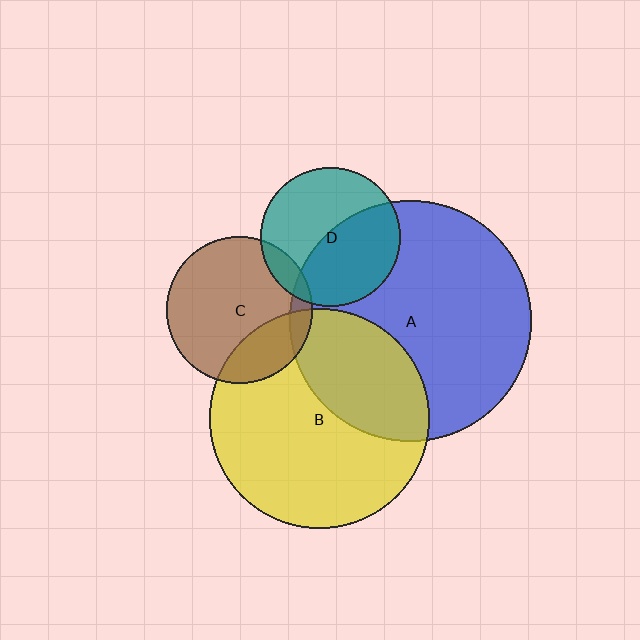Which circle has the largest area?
Circle A (blue).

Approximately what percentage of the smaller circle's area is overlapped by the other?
Approximately 50%.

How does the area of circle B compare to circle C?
Approximately 2.3 times.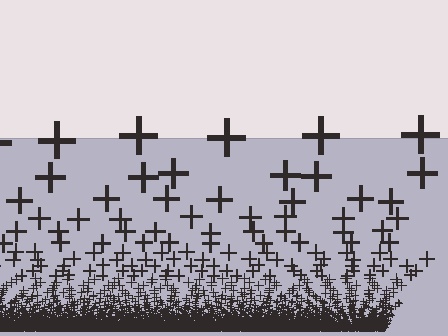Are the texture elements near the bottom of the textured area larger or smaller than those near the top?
Smaller. The gradient is inverted — elements near the bottom are smaller and denser.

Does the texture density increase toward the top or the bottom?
Density increases toward the bottom.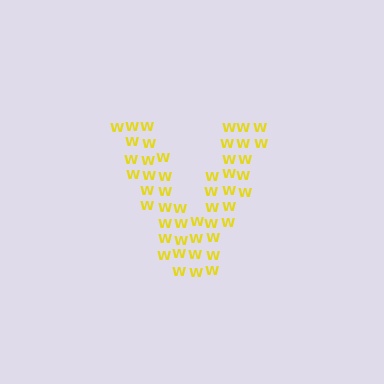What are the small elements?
The small elements are letter W's.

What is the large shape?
The large shape is the letter V.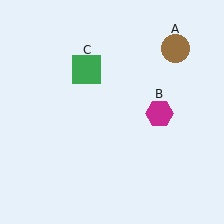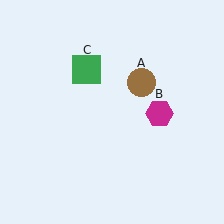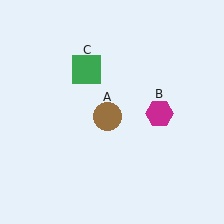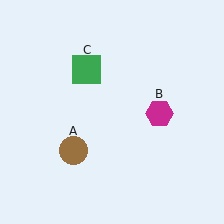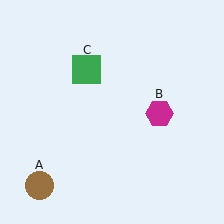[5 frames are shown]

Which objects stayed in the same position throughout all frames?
Magenta hexagon (object B) and green square (object C) remained stationary.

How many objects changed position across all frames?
1 object changed position: brown circle (object A).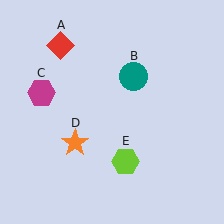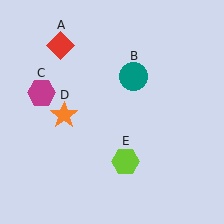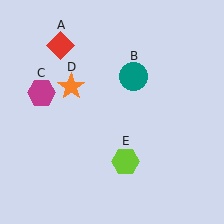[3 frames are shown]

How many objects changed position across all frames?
1 object changed position: orange star (object D).